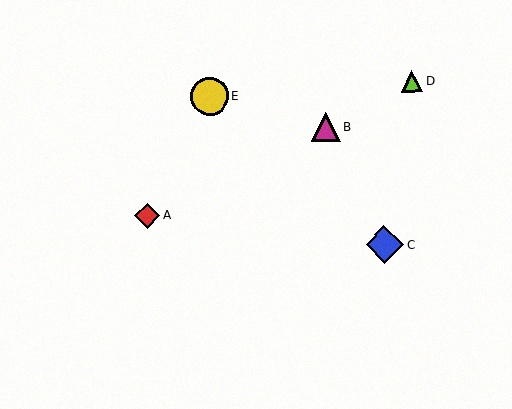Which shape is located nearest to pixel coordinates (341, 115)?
The magenta triangle (labeled B) at (326, 127) is nearest to that location.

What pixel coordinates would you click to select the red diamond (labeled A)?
Click at (147, 216) to select the red diamond A.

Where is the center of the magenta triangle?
The center of the magenta triangle is at (326, 127).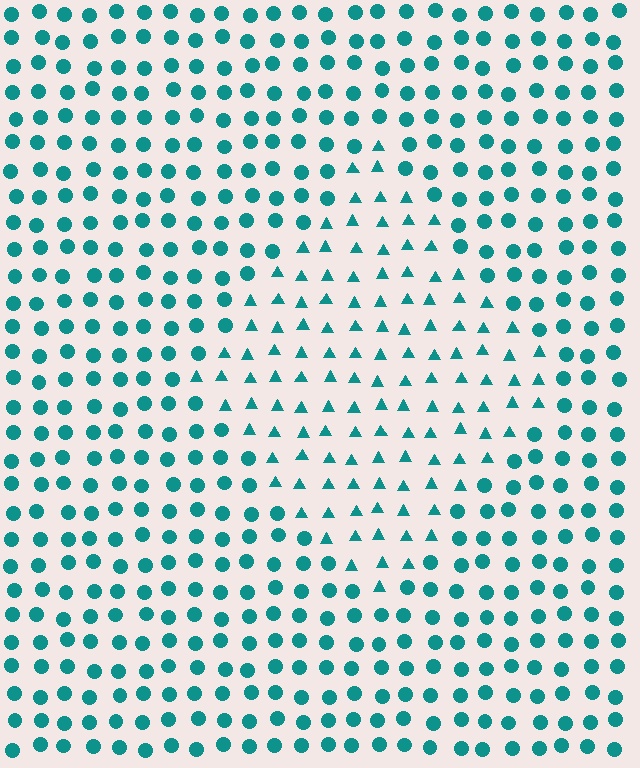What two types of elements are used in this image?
The image uses triangles inside the diamond region and circles outside it.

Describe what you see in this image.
The image is filled with small teal elements arranged in a uniform grid. A diamond-shaped region contains triangles, while the surrounding area contains circles. The boundary is defined purely by the change in element shape.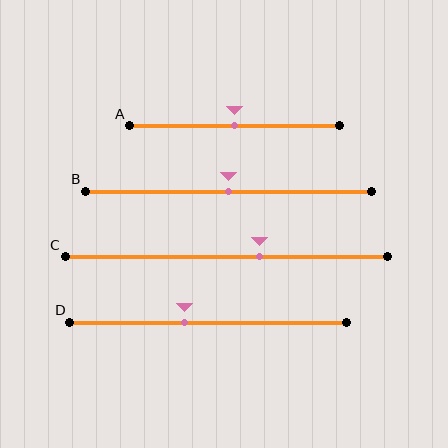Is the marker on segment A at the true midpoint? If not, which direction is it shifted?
Yes, the marker on segment A is at the true midpoint.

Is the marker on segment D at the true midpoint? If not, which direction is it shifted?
No, the marker on segment D is shifted to the left by about 9% of the segment length.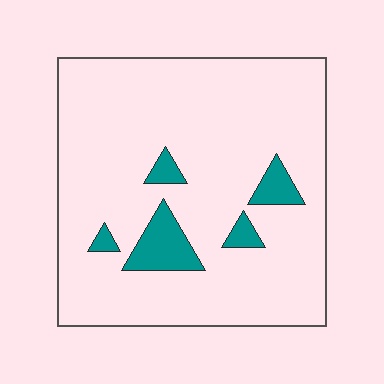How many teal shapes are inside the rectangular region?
5.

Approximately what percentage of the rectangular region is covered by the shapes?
Approximately 10%.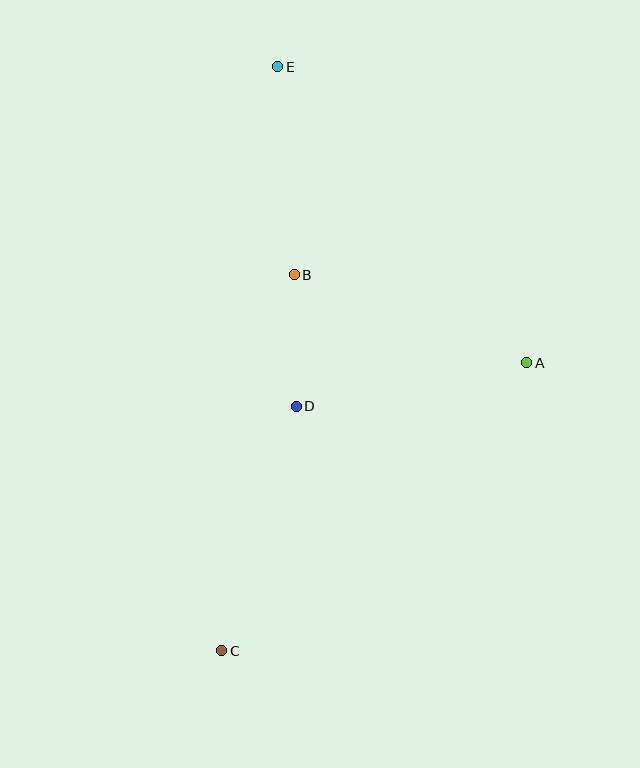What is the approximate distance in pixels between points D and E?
The distance between D and E is approximately 340 pixels.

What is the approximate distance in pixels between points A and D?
The distance between A and D is approximately 235 pixels.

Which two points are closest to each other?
Points B and D are closest to each other.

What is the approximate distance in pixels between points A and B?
The distance between A and B is approximately 249 pixels.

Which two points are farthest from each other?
Points C and E are farthest from each other.